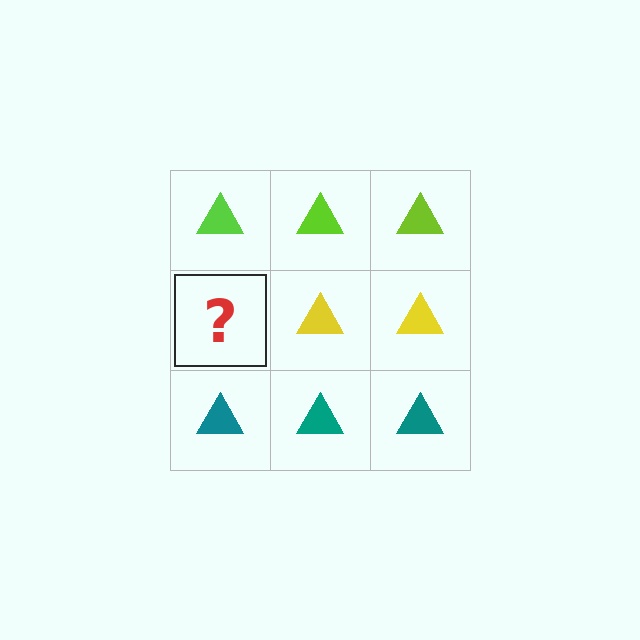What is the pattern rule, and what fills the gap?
The rule is that each row has a consistent color. The gap should be filled with a yellow triangle.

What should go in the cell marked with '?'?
The missing cell should contain a yellow triangle.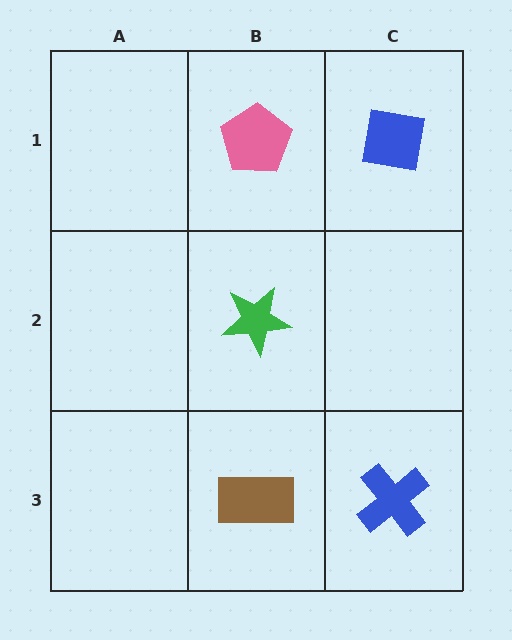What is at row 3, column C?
A blue cross.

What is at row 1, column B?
A pink pentagon.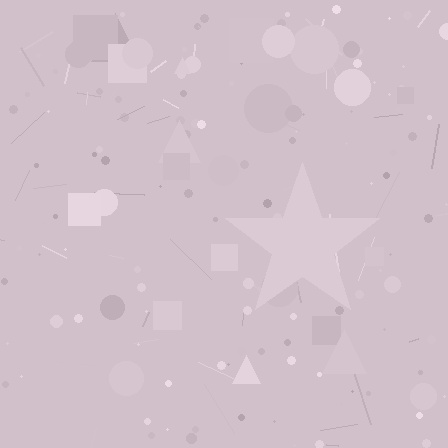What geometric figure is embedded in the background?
A star is embedded in the background.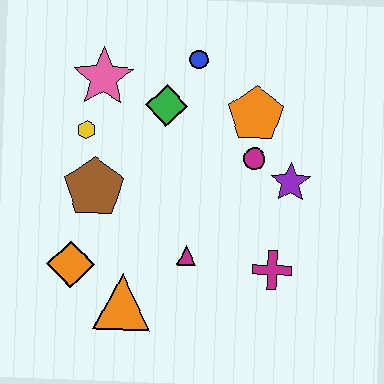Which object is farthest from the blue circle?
The orange triangle is farthest from the blue circle.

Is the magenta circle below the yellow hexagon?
Yes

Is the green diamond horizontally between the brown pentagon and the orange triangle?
No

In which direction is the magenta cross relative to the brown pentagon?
The magenta cross is to the right of the brown pentagon.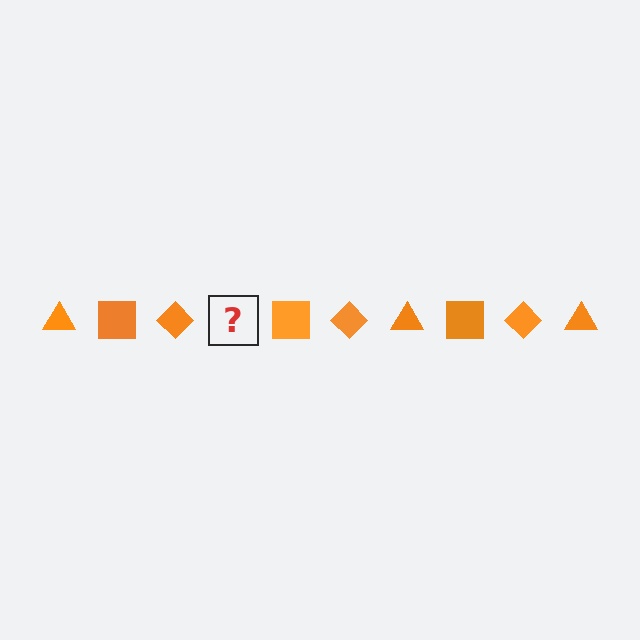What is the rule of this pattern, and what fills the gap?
The rule is that the pattern cycles through triangle, square, diamond shapes in orange. The gap should be filled with an orange triangle.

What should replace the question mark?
The question mark should be replaced with an orange triangle.